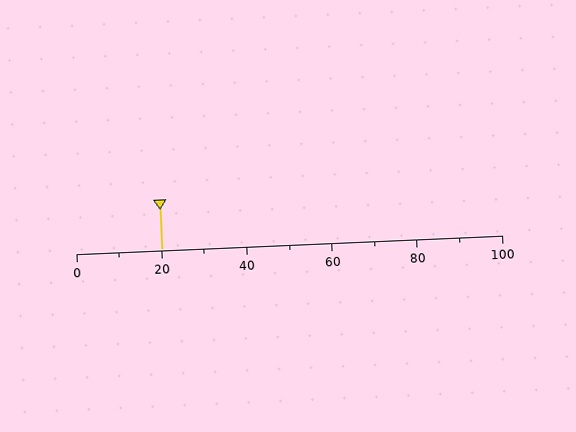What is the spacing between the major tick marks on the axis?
The major ticks are spaced 20 apart.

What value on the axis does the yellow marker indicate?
The marker indicates approximately 20.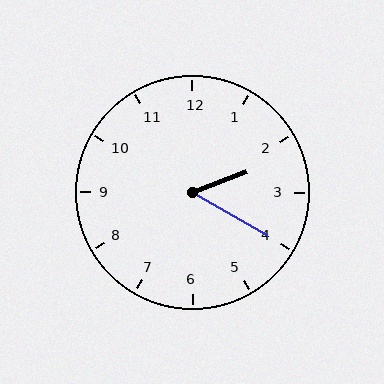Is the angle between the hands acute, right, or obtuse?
It is acute.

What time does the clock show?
2:20.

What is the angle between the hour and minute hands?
Approximately 50 degrees.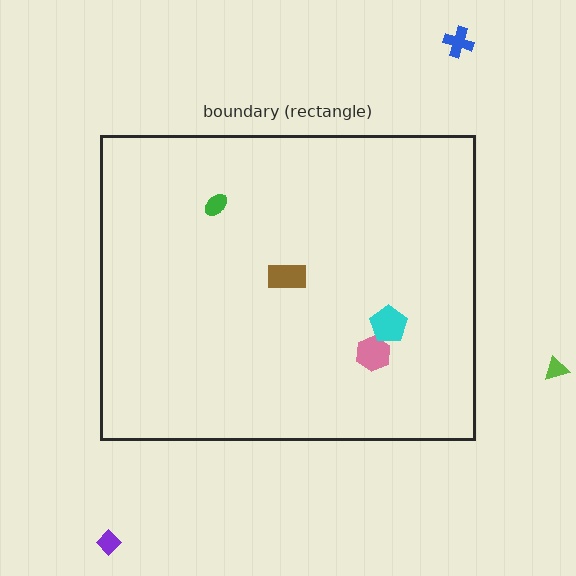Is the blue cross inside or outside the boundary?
Outside.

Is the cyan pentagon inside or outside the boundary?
Inside.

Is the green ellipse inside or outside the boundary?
Inside.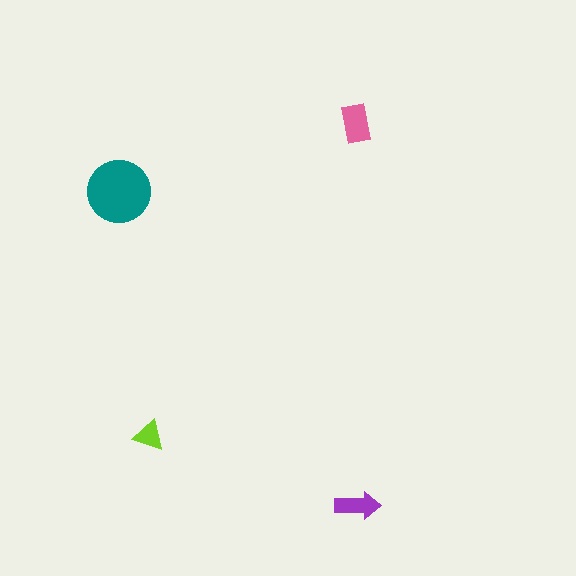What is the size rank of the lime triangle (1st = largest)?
4th.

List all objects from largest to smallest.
The teal circle, the pink rectangle, the purple arrow, the lime triangle.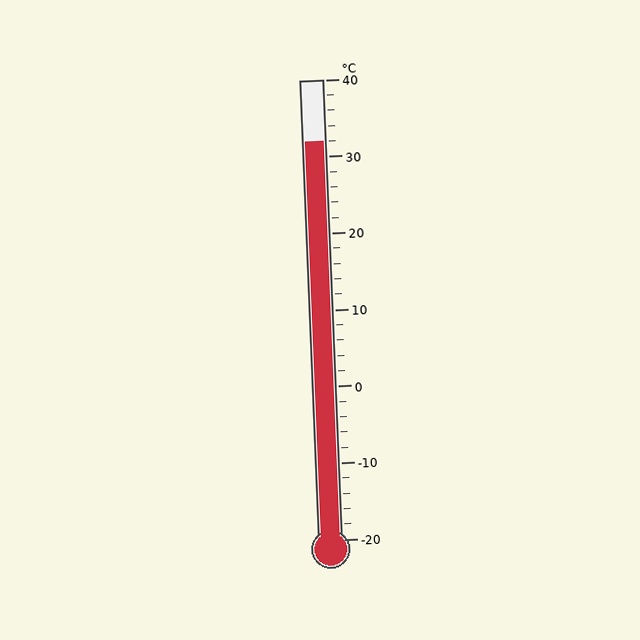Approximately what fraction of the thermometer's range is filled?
The thermometer is filled to approximately 85% of its range.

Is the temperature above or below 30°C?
The temperature is above 30°C.